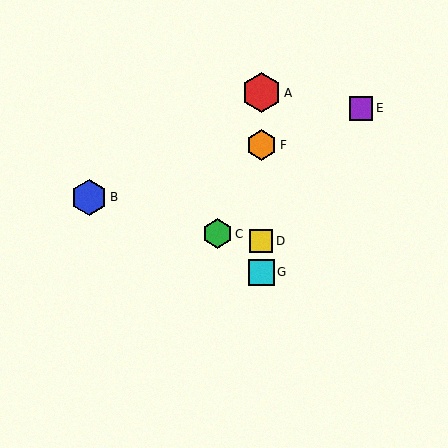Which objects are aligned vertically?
Objects A, D, F, G are aligned vertically.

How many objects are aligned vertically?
4 objects (A, D, F, G) are aligned vertically.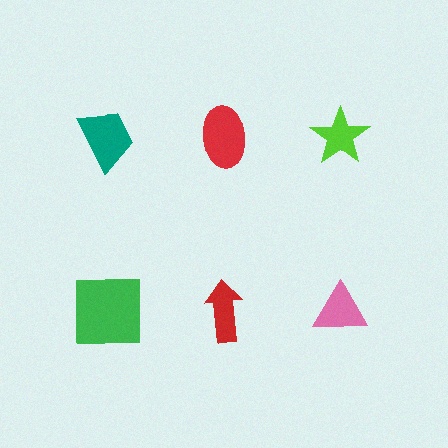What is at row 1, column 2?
A red ellipse.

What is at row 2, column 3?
A pink triangle.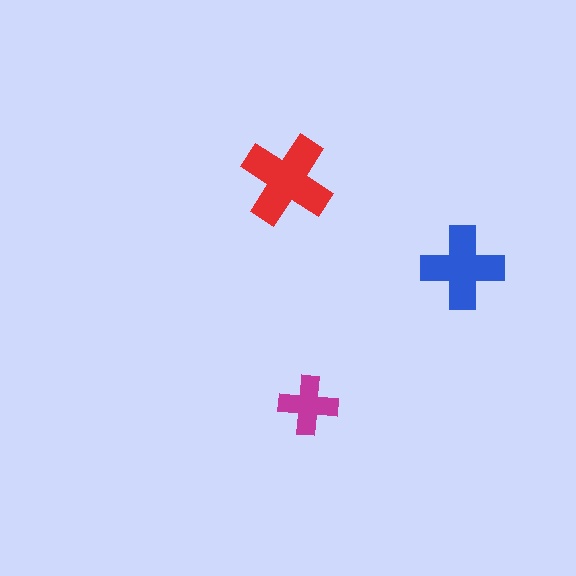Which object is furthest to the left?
The red cross is leftmost.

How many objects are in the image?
There are 3 objects in the image.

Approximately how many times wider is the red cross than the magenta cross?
About 1.5 times wider.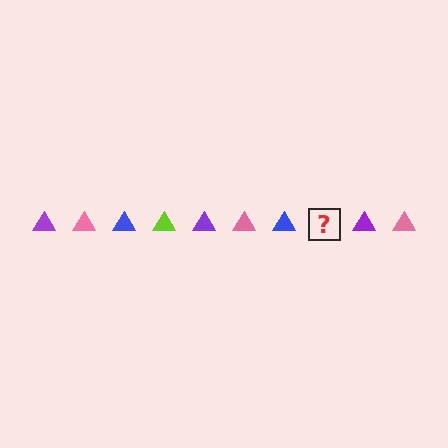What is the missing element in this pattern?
The missing element is a lime triangle.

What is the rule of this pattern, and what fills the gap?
The rule is that the pattern cycles through purple, pink, blue, lime triangles. The gap should be filled with a lime triangle.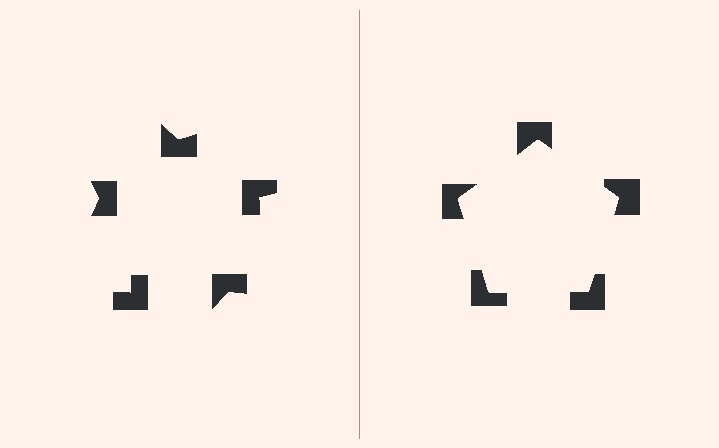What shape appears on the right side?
An illusory pentagon.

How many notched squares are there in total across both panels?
10 — 5 on each side.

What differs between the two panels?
The notched squares are positioned identically on both sides; only the wedge orientations differ. On the right they align to a pentagon; on the left they are misaligned.